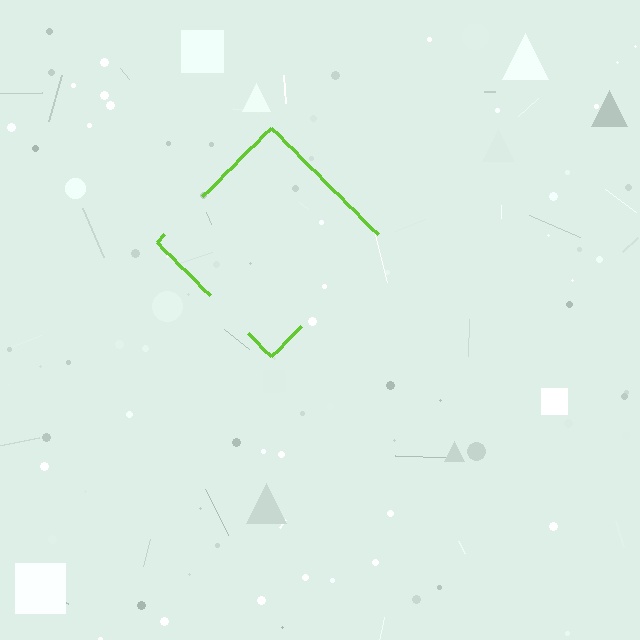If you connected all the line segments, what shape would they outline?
They would outline a diamond.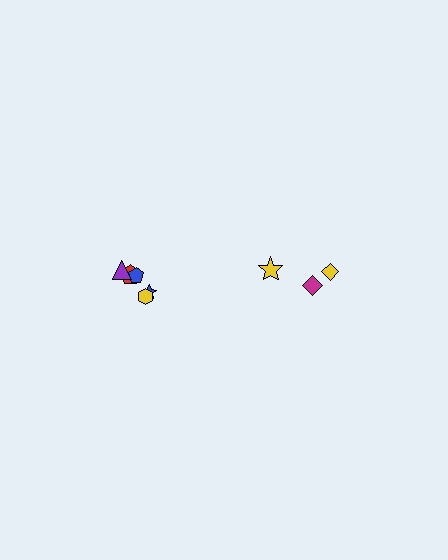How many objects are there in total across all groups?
There are 8 objects.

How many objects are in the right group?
There are 3 objects.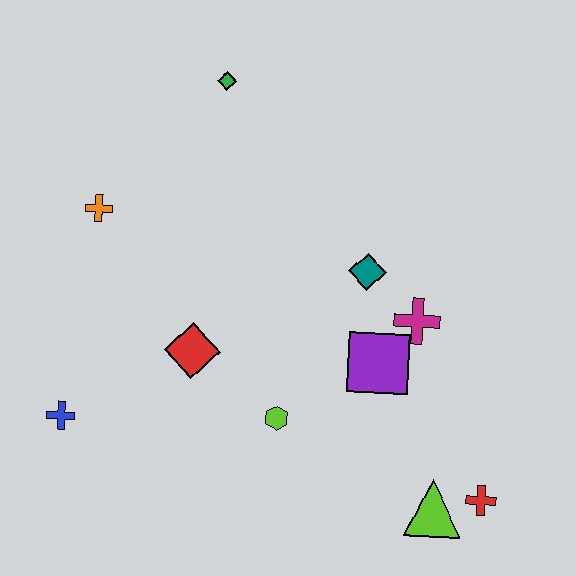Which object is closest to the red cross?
The lime triangle is closest to the red cross.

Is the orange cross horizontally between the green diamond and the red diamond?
No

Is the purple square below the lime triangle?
No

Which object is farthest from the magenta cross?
The blue cross is farthest from the magenta cross.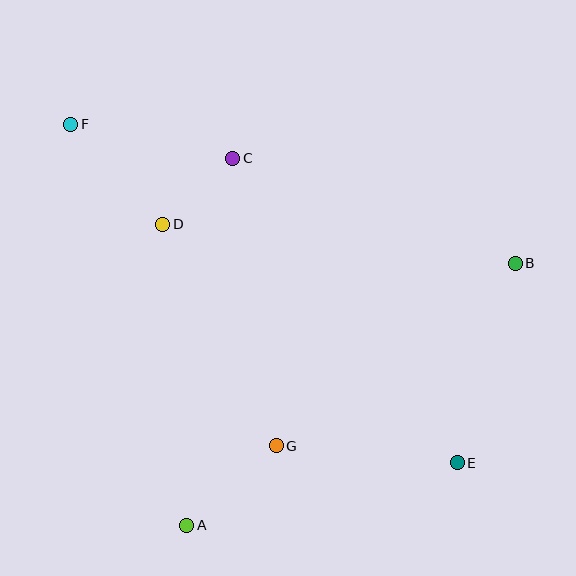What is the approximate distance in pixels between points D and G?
The distance between D and G is approximately 249 pixels.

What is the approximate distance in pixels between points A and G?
The distance between A and G is approximately 120 pixels.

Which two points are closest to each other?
Points C and D are closest to each other.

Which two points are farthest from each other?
Points E and F are farthest from each other.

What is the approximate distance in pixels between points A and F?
The distance between A and F is approximately 418 pixels.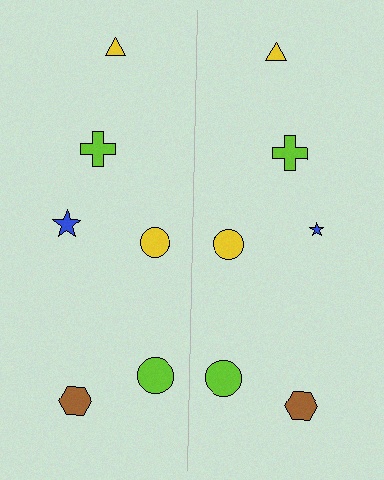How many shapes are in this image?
There are 12 shapes in this image.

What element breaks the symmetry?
The blue star on the right side has a different size than its mirror counterpart.